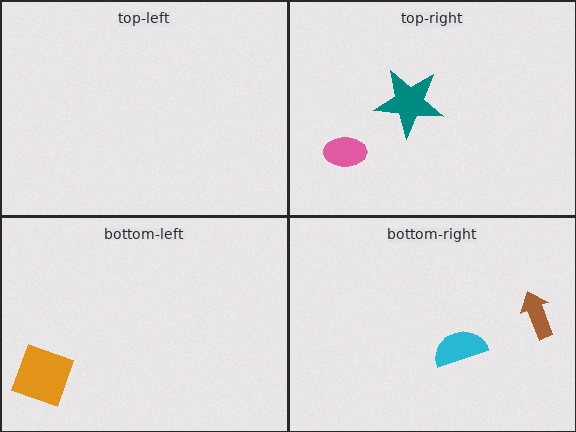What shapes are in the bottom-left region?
The orange square.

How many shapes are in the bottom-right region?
2.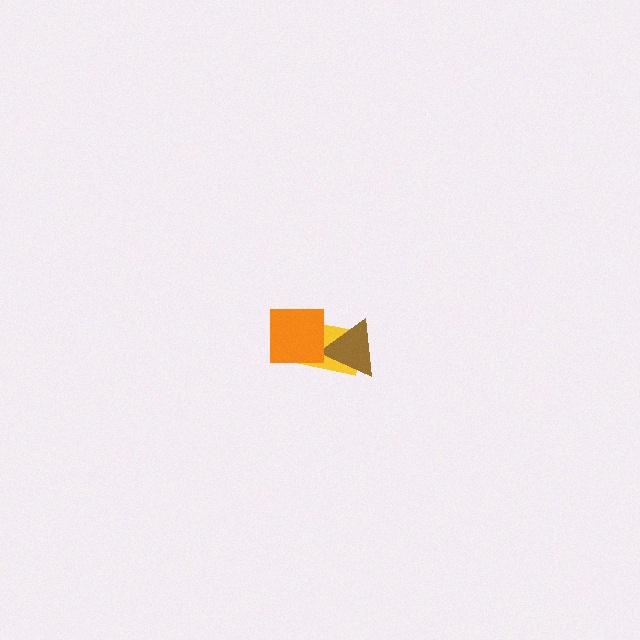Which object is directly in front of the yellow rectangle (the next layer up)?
The brown triangle is directly in front of the yellow rectangle.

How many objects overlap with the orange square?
1 object overlaps with the orange square.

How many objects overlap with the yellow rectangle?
2 objects overlap with the yellow rectangle.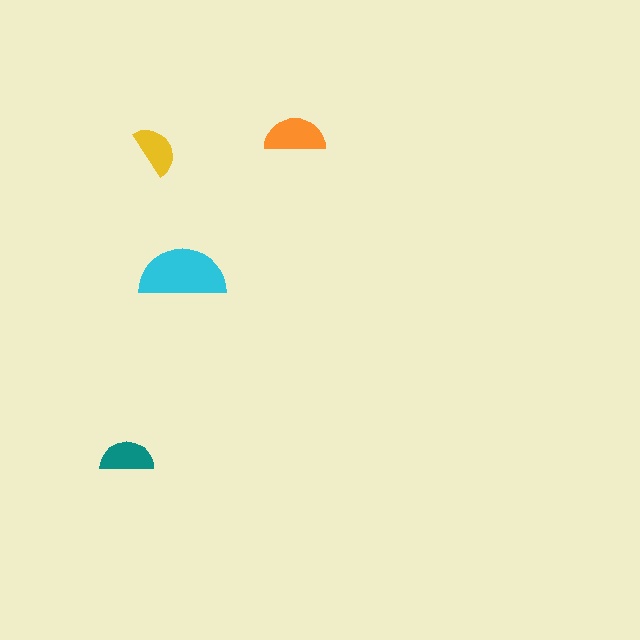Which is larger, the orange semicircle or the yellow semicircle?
The orange one.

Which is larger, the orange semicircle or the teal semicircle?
The orange one.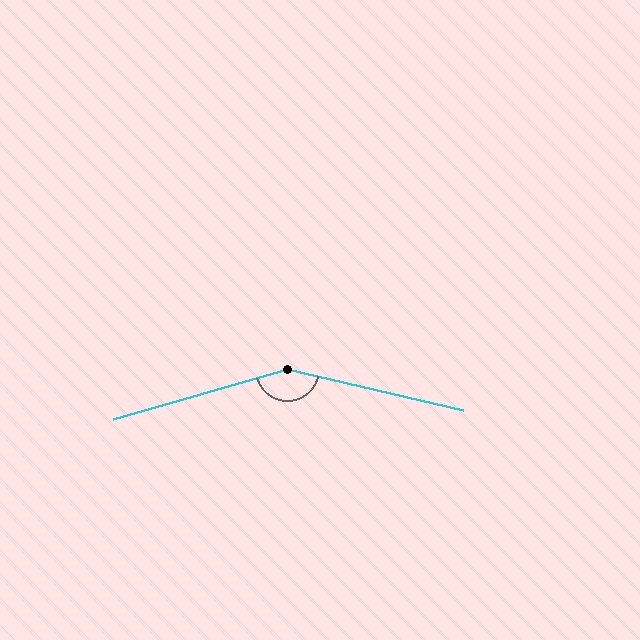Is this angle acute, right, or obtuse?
It is obtuse.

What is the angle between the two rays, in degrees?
Approximately 151 degrees.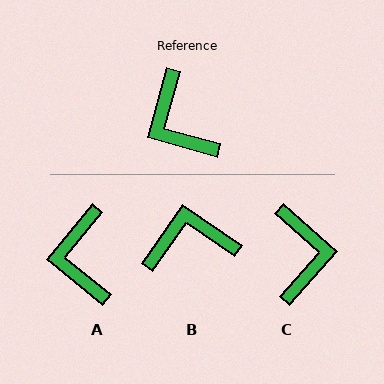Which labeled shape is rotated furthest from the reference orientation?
C, about 154 degrees away.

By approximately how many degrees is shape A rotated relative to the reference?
Approximately 23 degrees clockwise.